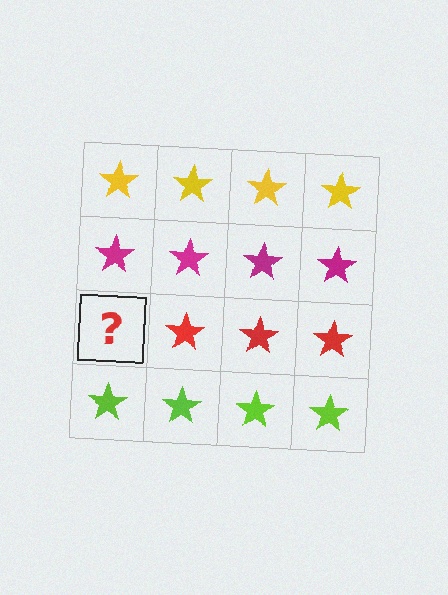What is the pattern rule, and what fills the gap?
The rule is that each row has a consistent color. The gap should be filled with a red star.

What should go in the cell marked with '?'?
The missing cell should contain a red star.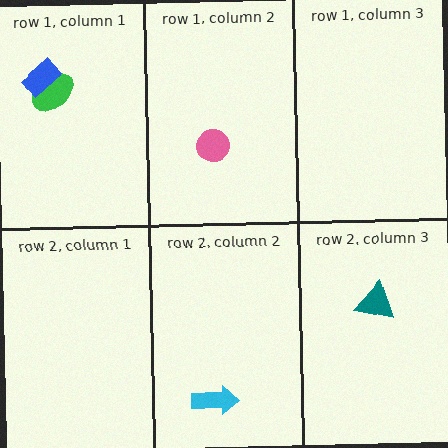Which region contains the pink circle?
The row 1, column 2 region.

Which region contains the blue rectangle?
The row 1, column 1 region.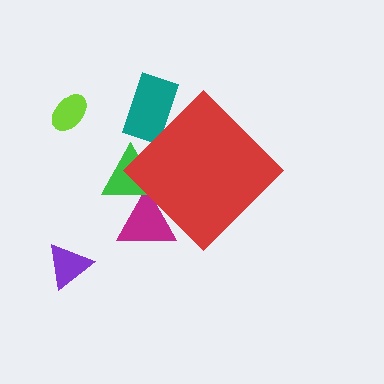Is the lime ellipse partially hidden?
No, the lime ellipse is fully visible.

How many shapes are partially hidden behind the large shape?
3 shapes are partially hidden.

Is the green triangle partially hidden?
Yes, the green triangle is partially hidden behind the red diamond.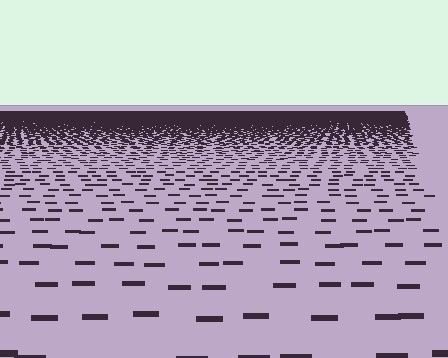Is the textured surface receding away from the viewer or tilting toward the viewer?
The surface is receding away from the viewer. Texture elements get smaller and denser toward the top.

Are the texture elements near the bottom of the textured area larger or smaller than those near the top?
Larger. Near the bottom, elements are closer to the viewer and appear at a bigger on-screen size.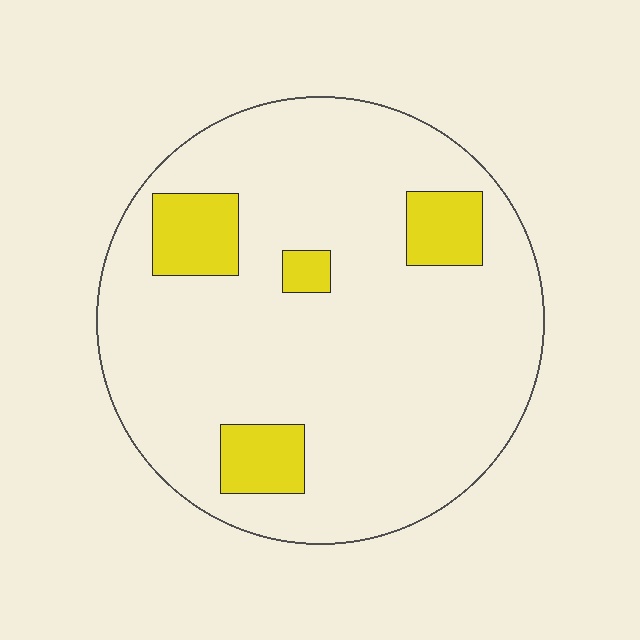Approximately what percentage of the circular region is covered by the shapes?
Approximately 15%.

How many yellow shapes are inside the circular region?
4.